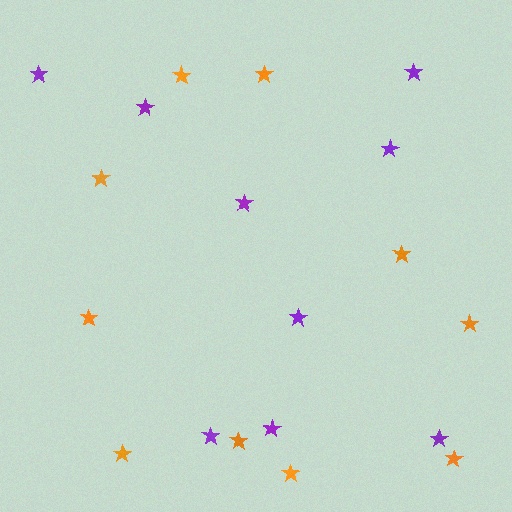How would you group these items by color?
There are 2 groups: one group of orange stars (10) and one group of purple stars (9).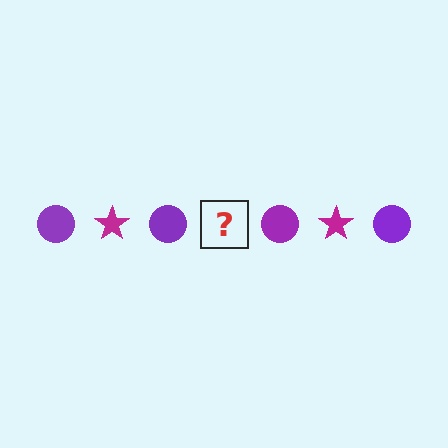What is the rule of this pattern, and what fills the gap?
The rule is that the pattern alternates between purple circle and magenta star. The gap should be filled with a magenta star.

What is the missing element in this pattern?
The missing element is a magenta star.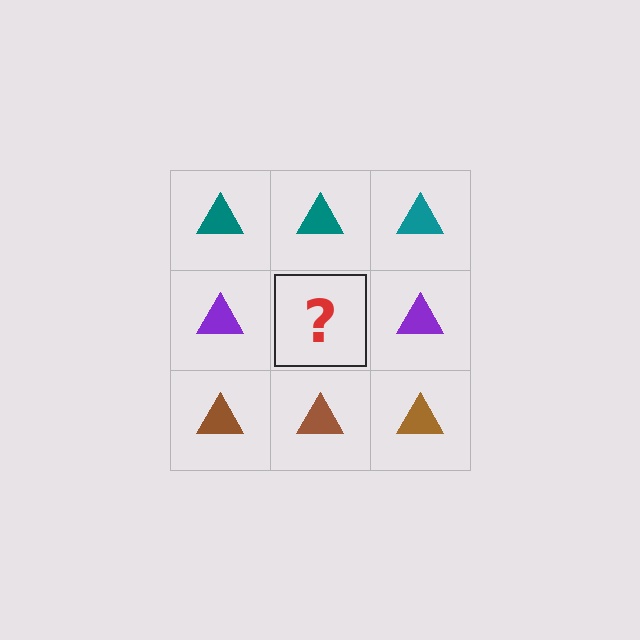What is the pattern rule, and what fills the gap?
The rule is that each row has a consistent color. The gap should be filled with a purple triangle.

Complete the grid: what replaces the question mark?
The question mark should be replaced with a purple triangle.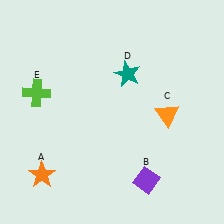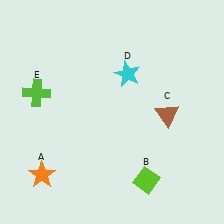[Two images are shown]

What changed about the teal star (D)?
In Image 1, D is teal. In Image 2, it changed to cyan.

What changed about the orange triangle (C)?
In Image 1, C is orange. In Image 2, it changed to brown.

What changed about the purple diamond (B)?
In Image 1, B is purple. In Image 2, it changed to lime.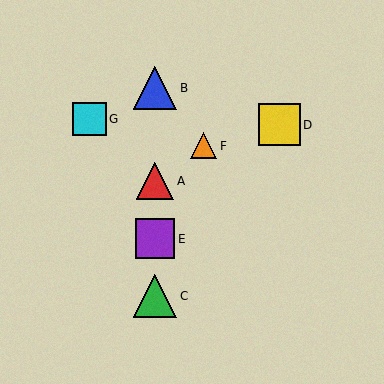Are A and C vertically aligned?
Yes, both are at x≈155.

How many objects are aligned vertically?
4 objects (A, B, C, E) are aligned vertically.